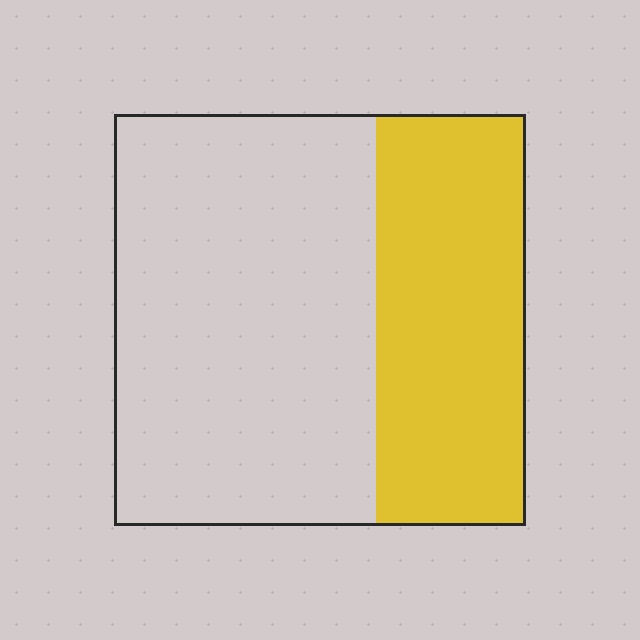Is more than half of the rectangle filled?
No.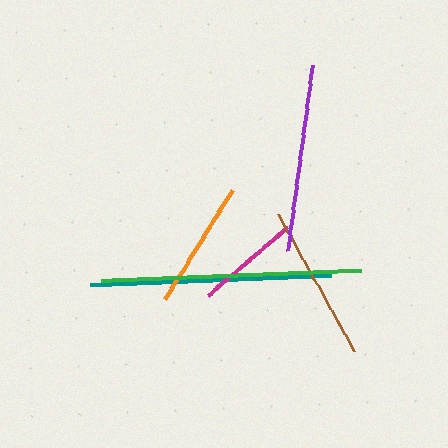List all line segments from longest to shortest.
From longest to shortest: green, teal, purple, brown, orange, magenta.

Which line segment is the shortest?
The magenta line is the shortest at approximately 105 pixels.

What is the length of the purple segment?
The purple segment is approximately 186 pixels long.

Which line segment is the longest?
The green line is the longest at approximately 260 pixels.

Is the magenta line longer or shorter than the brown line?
The brown line is longer than the magenta line.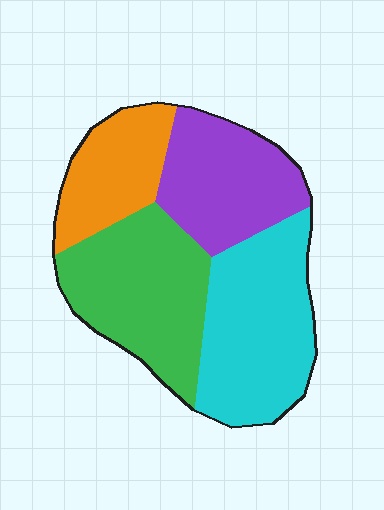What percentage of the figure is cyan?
Cyan covers around 30% of the figure.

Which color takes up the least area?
Orange, at roughly 15%.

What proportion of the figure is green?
Green covers 29% of the figure.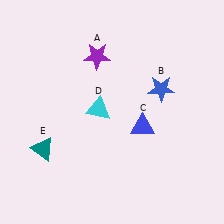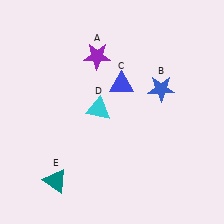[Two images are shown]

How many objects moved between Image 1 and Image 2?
2 objects moved between the two images.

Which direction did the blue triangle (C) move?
The blue triangle (C) moved up.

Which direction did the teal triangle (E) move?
The teal triangle (E) moved down.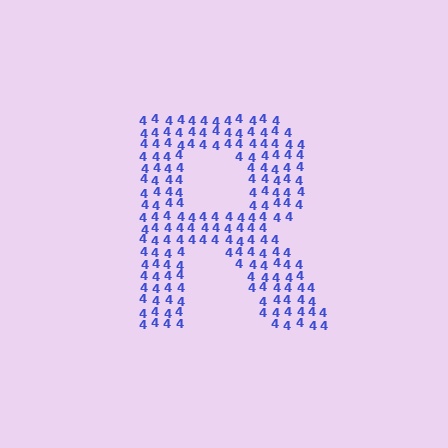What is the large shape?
The large shape is the letter R.